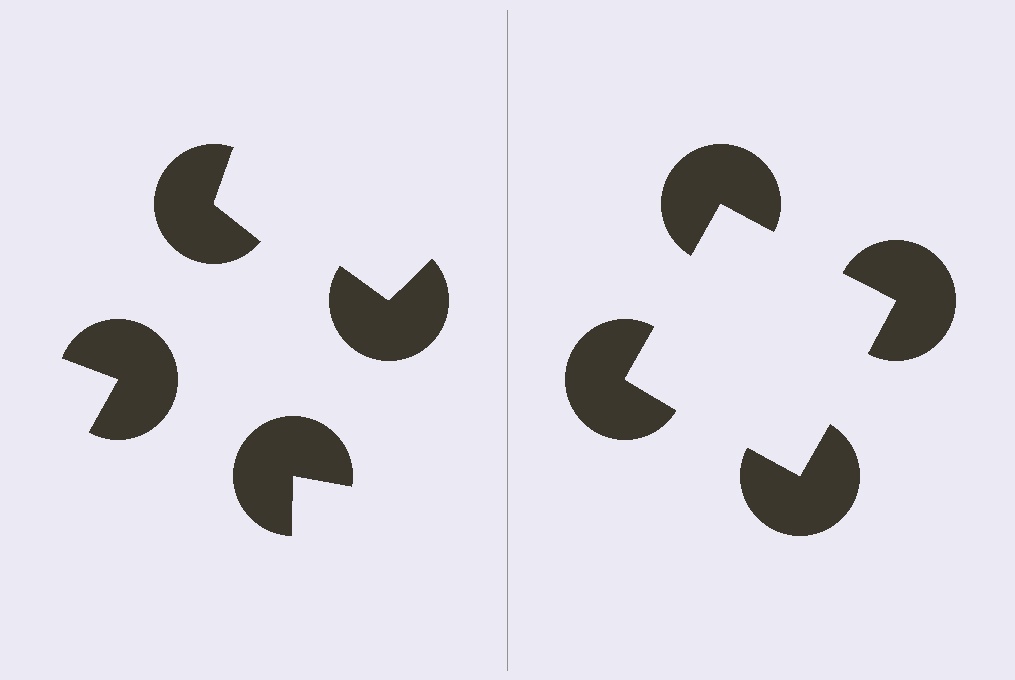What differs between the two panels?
The pac-man discs are positioned identically on both sides; only the wedge orientations differ. On the right they align to a square; on the left they are misaligned.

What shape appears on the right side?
An illusory square.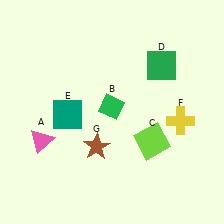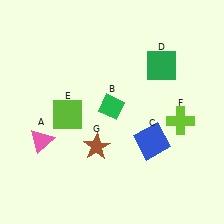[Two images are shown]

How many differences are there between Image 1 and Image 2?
There are 3 differences between the two images.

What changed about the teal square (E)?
In Image 1, E is teal. In Image 2, it changed to lime.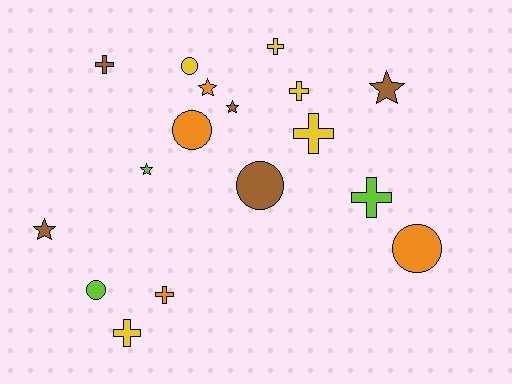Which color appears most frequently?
Brown, with 5 objects.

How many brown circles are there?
There is 1 brown circle.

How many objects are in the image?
There are 17 objects.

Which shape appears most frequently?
Cross, with 7 objects.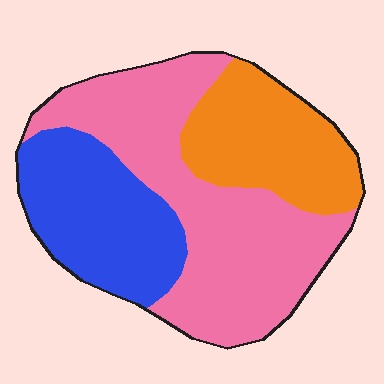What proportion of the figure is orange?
Orange covers about 25% of the figure.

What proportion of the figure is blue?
Blue takes up about one quarter (1/4) of the figure.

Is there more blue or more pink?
Pink.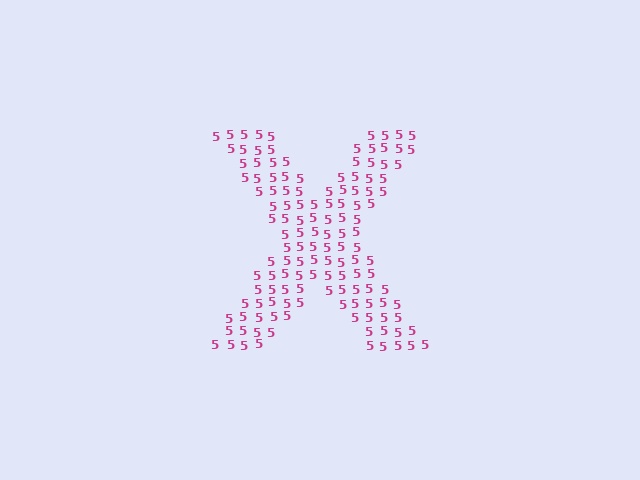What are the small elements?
The small elements are digit 5's.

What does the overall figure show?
The overall figure shows the letter X.